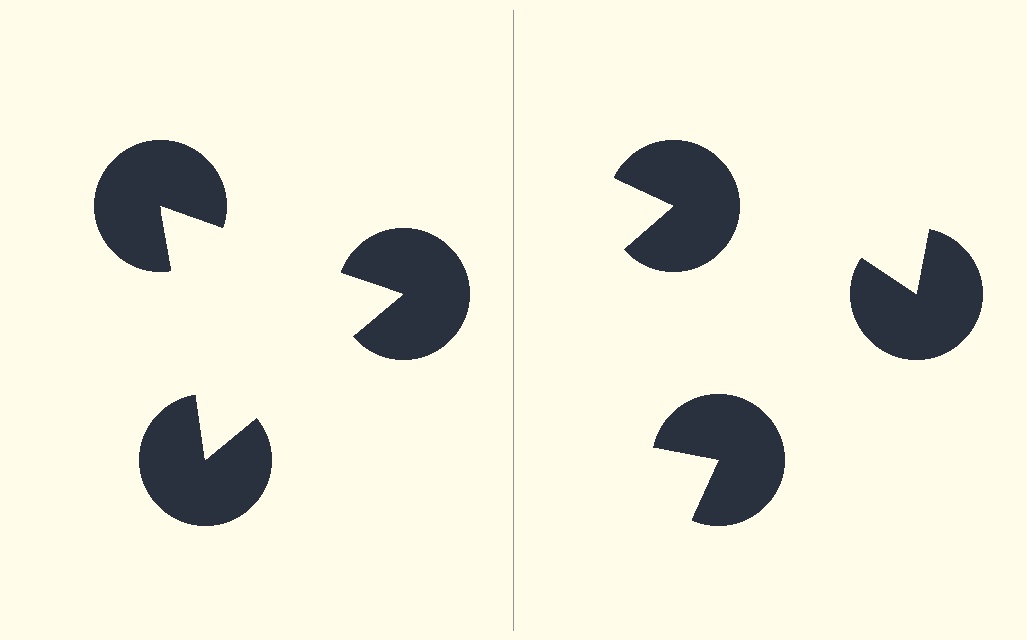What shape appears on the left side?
An illusory triangle.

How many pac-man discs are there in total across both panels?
6 — 3 on each side.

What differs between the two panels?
The pac-man discs are positioned identically on both sides; only the wedge orientations differ. On the left they align to a triangle; on the right they are misaligned.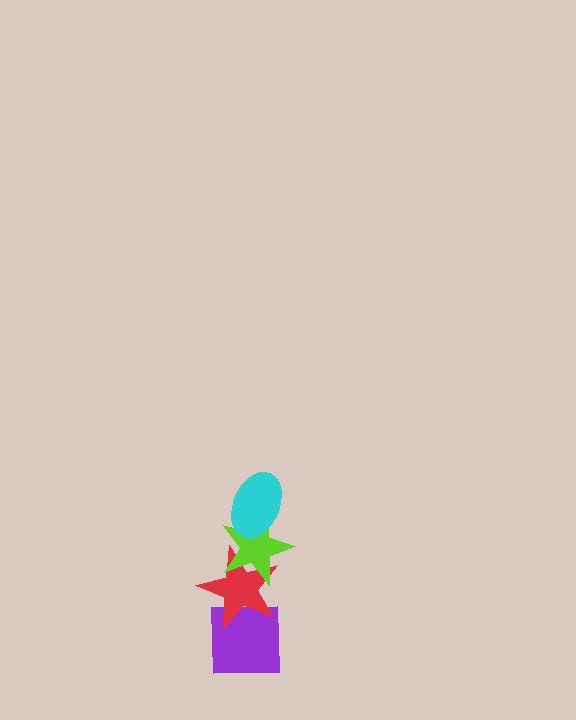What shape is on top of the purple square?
The red star is on top of the purple square.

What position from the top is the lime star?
The lime star is 2nd from the top.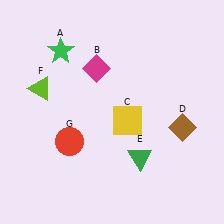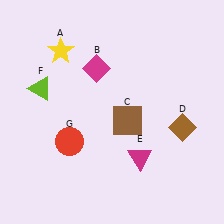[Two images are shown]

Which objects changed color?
A changed from green to yellow. C changed from yellow to brown. E changed from green to magenta.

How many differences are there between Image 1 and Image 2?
There are 3 differences between the two images.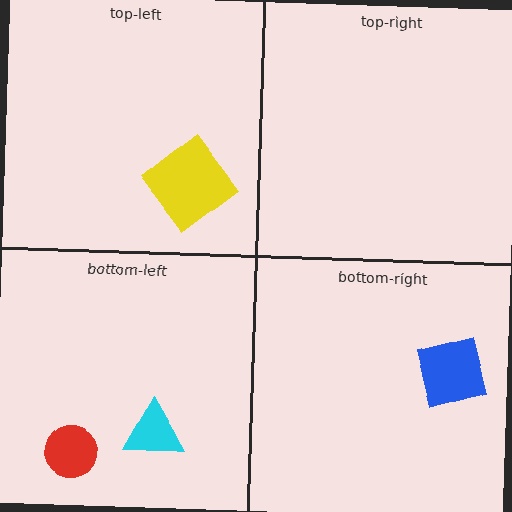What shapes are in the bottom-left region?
The cyan triangle, the red circle.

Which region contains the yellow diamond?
The top-left region.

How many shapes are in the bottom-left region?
2.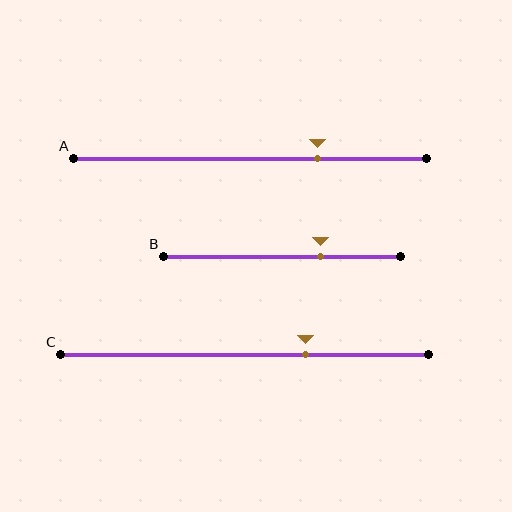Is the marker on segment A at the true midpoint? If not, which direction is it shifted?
No, the marker on segment A is shifted to the right by about 19% of the segment length.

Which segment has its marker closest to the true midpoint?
Segment B has its marker closest to the true midpoint.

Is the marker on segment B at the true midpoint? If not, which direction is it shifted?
No, the marker on segment B is shifted to the right by about 16% of the segment length.